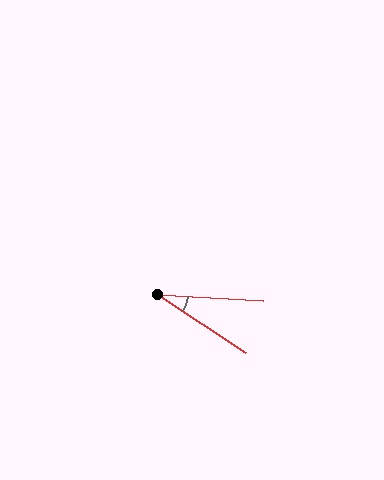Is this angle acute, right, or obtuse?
It is acute.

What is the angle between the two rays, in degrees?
Approximately 30 degrees.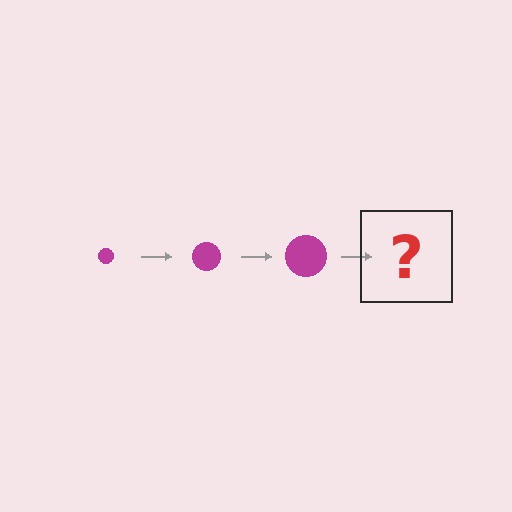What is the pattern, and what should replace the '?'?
The pattern is that the circle gets progressively larger each step. The '?' should be a magenta circle, larger than the previous one.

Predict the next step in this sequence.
The next step is a magenta circle, larger than the previous one.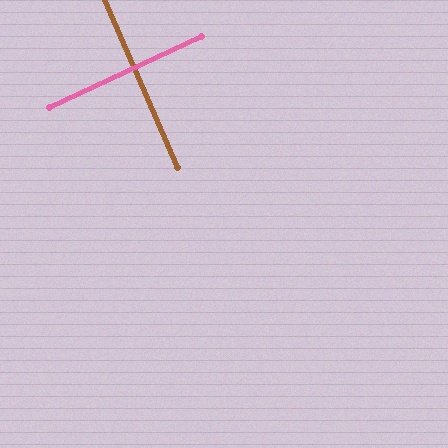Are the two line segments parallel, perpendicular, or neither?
Perpendicular — they meet at approximately 88°.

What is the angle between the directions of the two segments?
Approximately 88 degrees.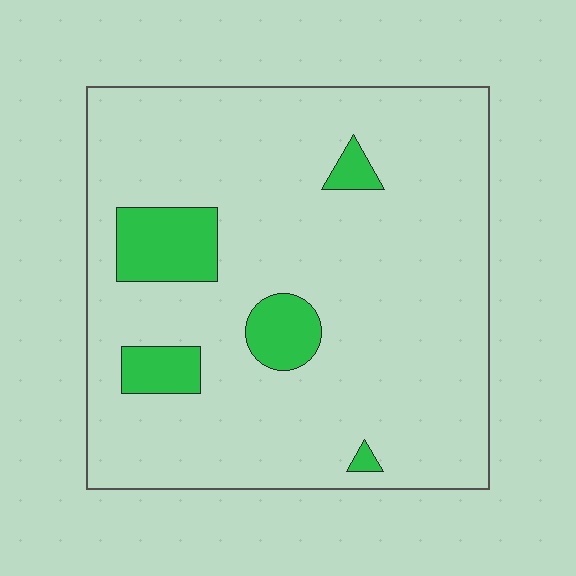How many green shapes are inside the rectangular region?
5.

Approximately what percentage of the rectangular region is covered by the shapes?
Approximately 10%.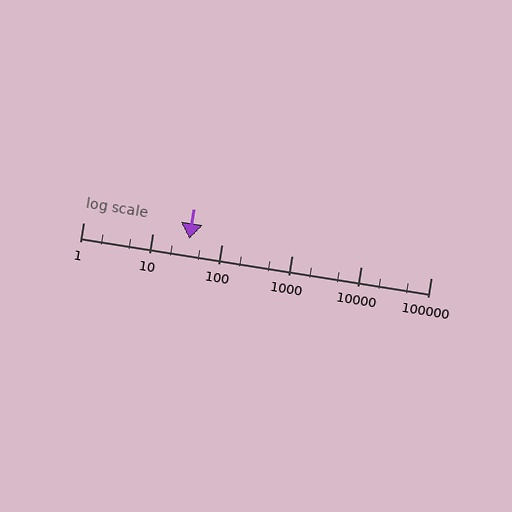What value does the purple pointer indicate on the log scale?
The pointer indicates approximately 34.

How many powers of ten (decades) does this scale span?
The scale spans 5 decades, from 1 to 100000.